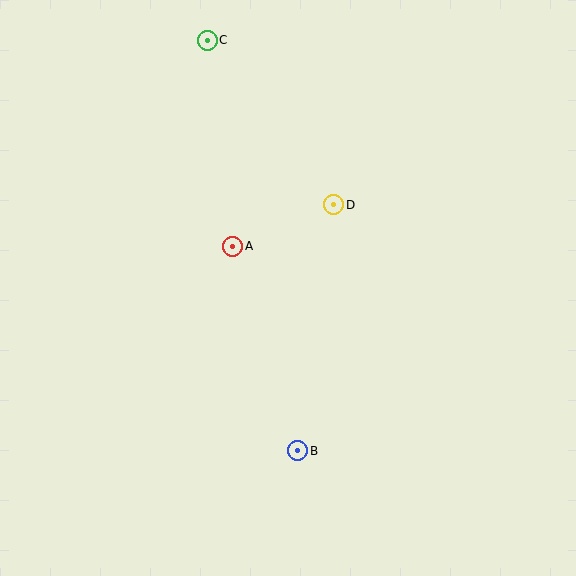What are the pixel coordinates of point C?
Point C is at (207, 40).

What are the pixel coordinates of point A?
Point A is at (233, 246).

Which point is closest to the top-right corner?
Point D is closest to the top-right corner.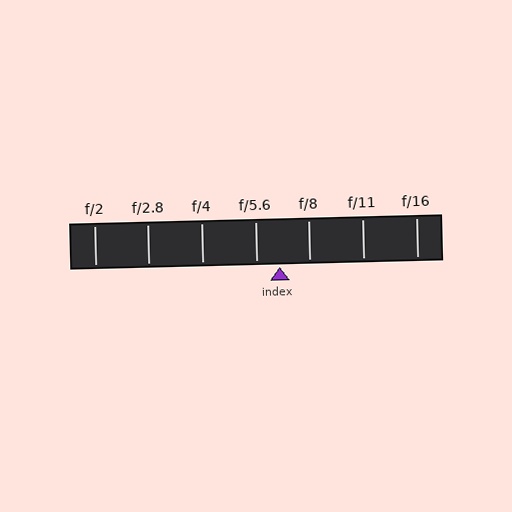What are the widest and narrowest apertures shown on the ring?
The widest aperture shown is f/2 and the narrowest is f/16.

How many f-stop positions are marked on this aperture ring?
There are 7 f-stop positions marked.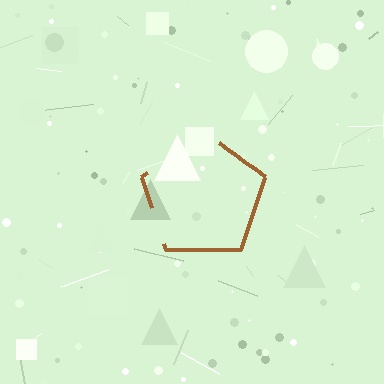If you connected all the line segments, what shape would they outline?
They would outline a pentagon.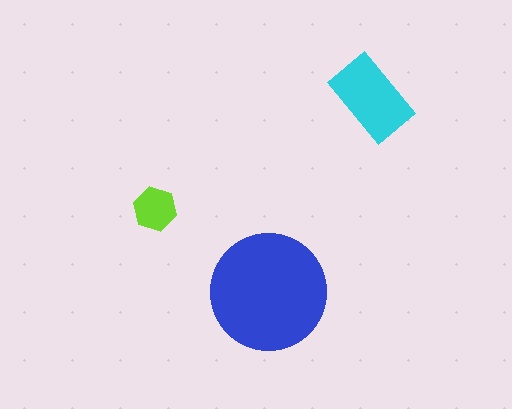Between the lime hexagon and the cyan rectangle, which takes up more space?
The cyan rectangle.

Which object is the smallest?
The lime hexagon.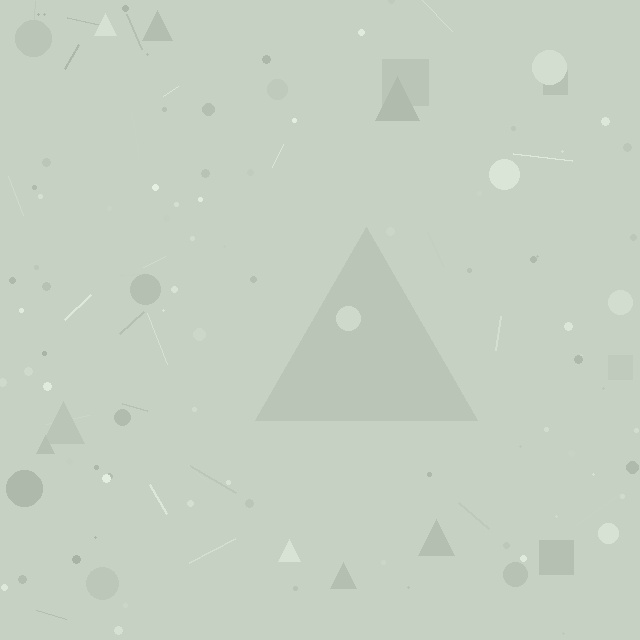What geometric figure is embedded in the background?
A triangle is embedded in the background.